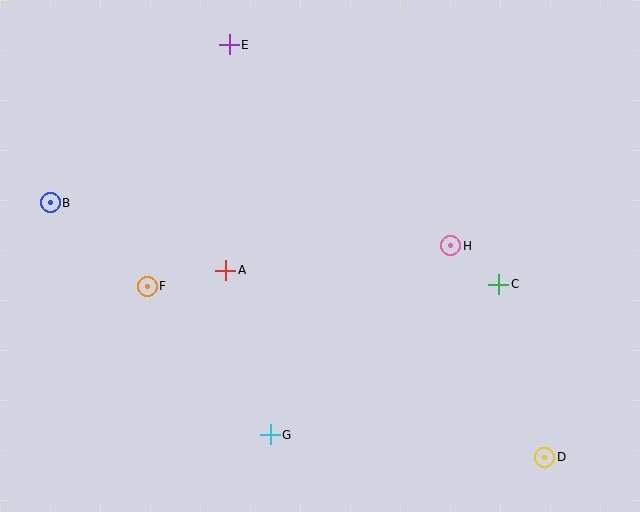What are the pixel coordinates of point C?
Point C is at (499, 284).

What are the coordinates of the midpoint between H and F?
The midpoint between H and F is at (299, 266).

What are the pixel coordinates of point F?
Point F is at (147, 286).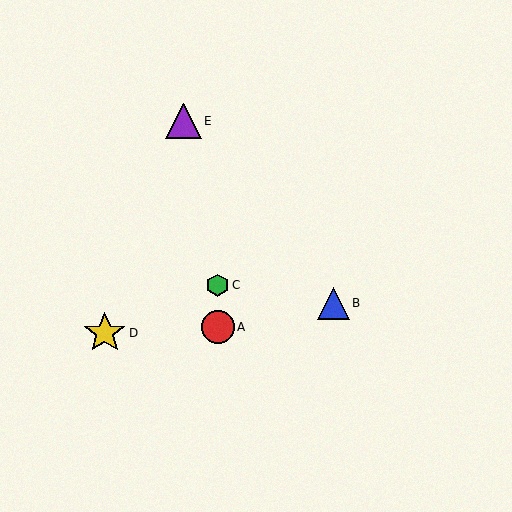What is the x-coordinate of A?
Object A is at x≈218.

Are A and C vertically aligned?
Yes, both are at x≈218.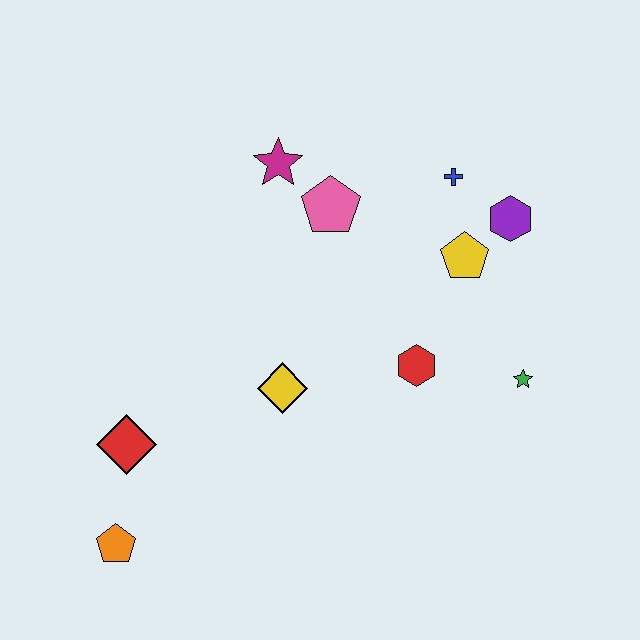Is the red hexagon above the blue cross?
No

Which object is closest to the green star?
The red hexagon is closest to the green star.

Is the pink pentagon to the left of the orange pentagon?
No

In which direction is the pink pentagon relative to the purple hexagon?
The pink pentagon is to the left of the purple hexagon.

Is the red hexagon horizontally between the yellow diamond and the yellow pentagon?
Yes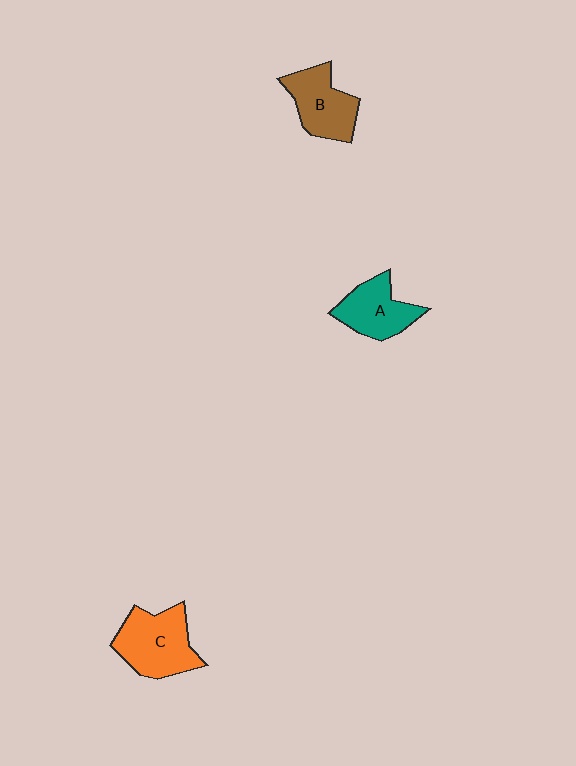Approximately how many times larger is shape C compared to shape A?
Approximately 1.3 times.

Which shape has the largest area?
Shape C (orange).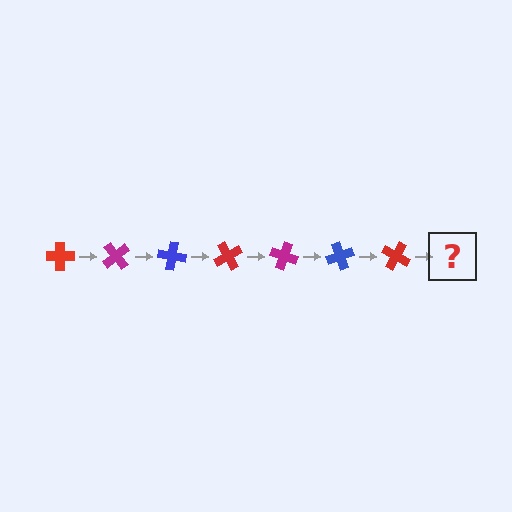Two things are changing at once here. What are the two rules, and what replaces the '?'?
The two rules are that it rotates 50 degrees each step and the color cycles through red, magenta, and blue. The '?' should be a magenta cross, rotated 350 degrees from the start.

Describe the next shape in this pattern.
It should be a magenta cross, rotated 350 degrees from the start.